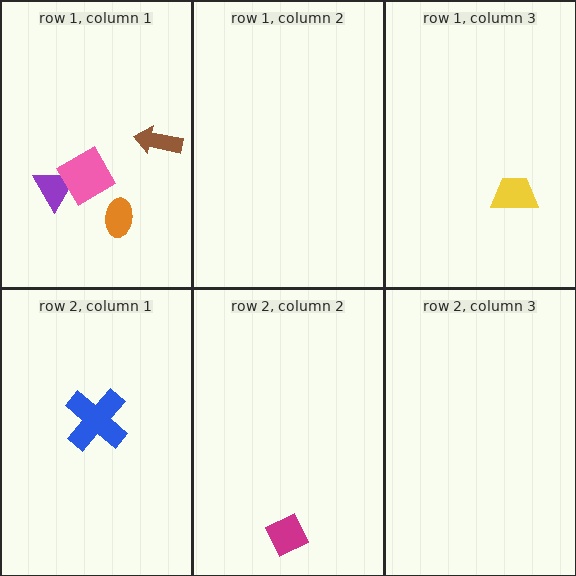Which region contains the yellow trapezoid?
The row 1, column 3 region.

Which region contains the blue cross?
The row 2, column 1 region.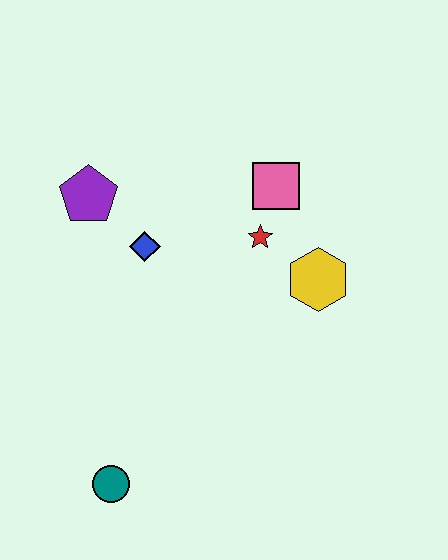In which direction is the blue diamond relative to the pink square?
The blue diamond is to the left of the pink square.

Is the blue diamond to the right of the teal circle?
Yes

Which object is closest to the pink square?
The red star is closest to the pink square.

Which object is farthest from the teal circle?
The pink square is farthest from the teal circle.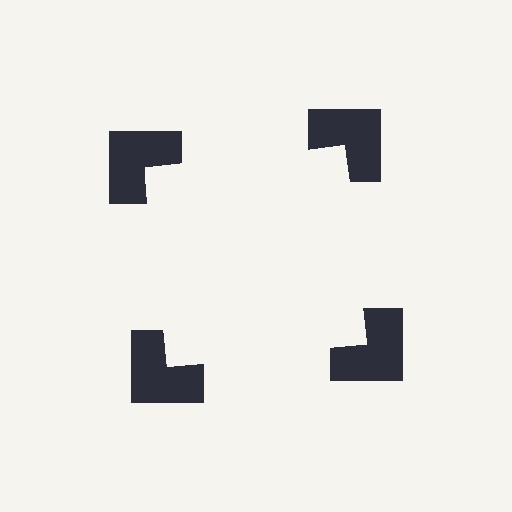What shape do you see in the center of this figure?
An illusory square — its edges are inferred from the aligned wedge cuts in the notched squares, not physically drawn.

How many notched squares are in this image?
There are 4 — one at each vertex of the illusory square.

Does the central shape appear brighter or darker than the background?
It typically appears slightly brighter than the background, even though no actual brightness change is drawn.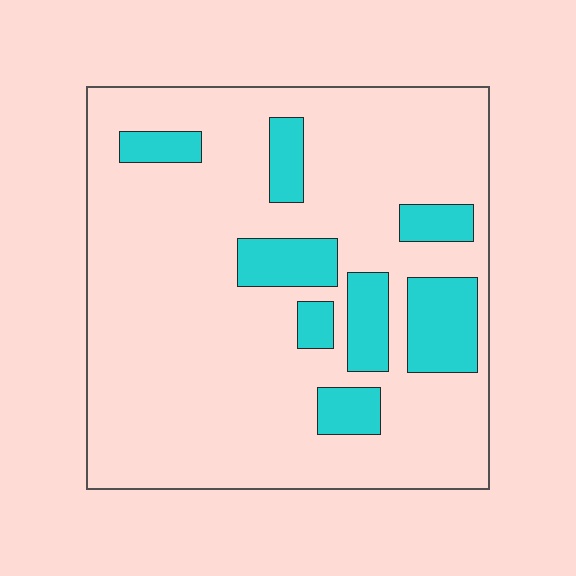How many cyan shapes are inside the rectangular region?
8.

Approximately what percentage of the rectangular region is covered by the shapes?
Approximately 20%.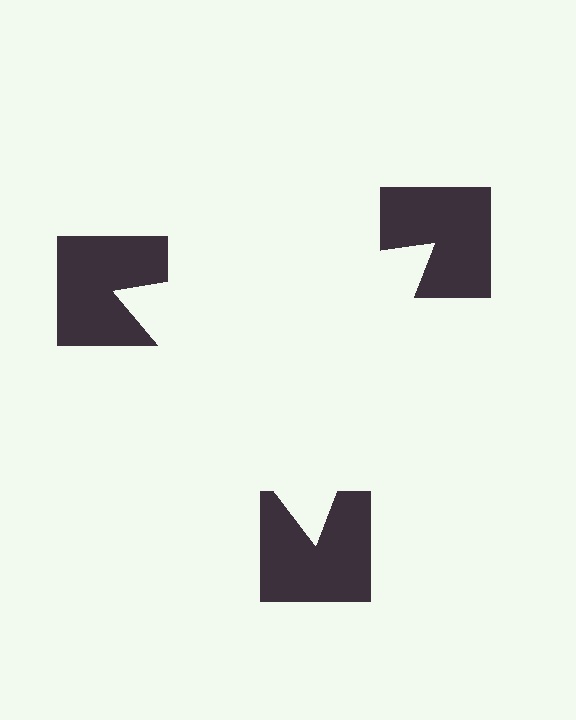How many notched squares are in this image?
There are 3 — one at each vertex of the illusory triangle.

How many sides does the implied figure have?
3 sides.